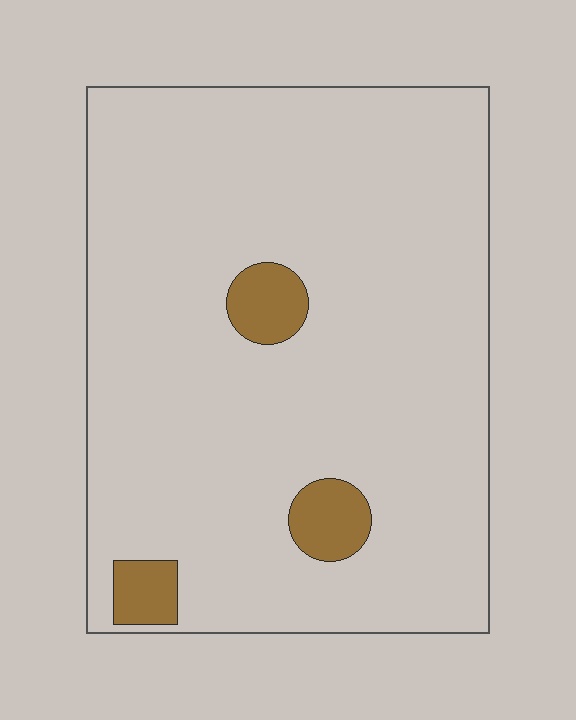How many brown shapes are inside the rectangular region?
3.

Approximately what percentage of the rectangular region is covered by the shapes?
Approximately 5%.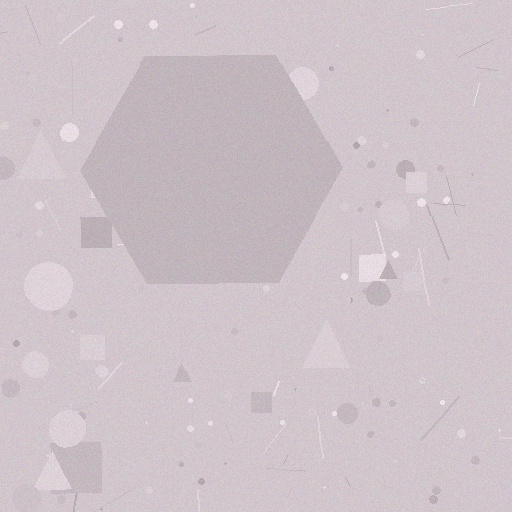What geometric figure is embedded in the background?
A hexagon is embedded in the background.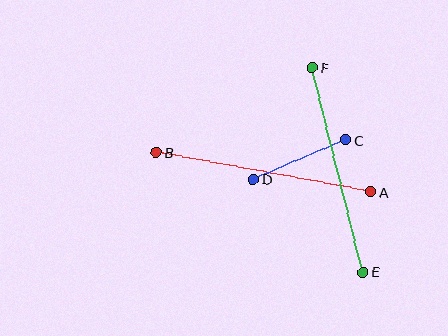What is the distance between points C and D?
The distance is approximately 101 pixels.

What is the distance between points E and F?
The distance is approximately 211 pixels.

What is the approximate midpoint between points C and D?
The midpoint is at approximately (300, 160) pixels.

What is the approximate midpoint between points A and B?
The midpoint is at approximately (264, 172) pixels.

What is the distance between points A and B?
The distance is approximately 218 pixels.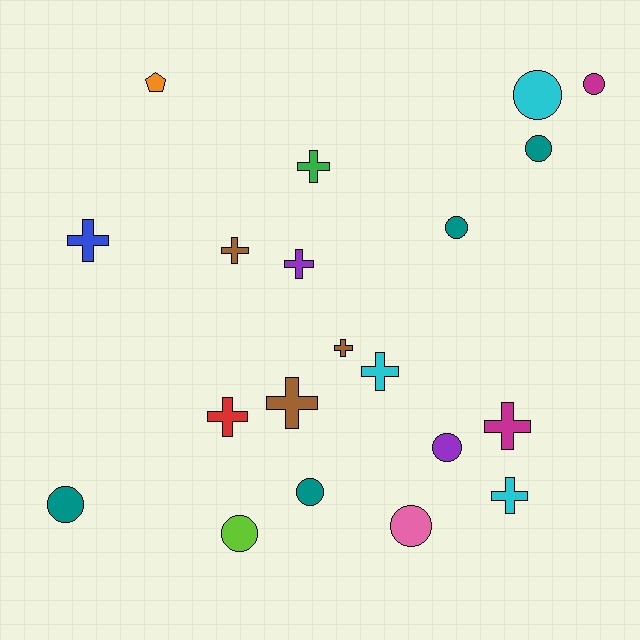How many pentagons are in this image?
There is 1 pentagon.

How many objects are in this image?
There are 20 objects.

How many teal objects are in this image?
There are 4 teal objects.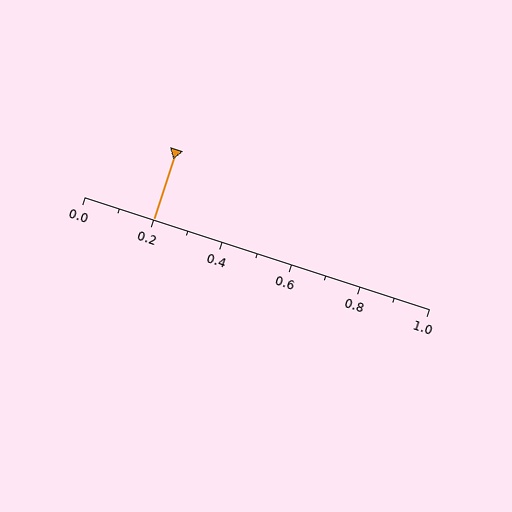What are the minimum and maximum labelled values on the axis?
The axis runs from 0.0 to 1.0.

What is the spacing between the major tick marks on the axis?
The major ticks are spaced 0.2 apart.